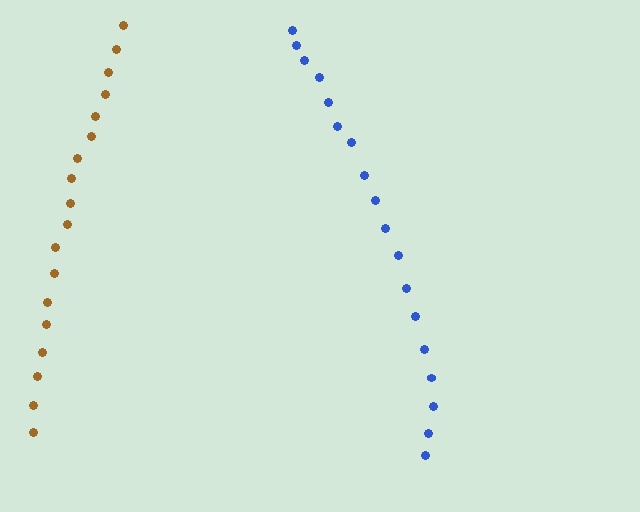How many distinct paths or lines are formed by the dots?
There are 2 distinct paths.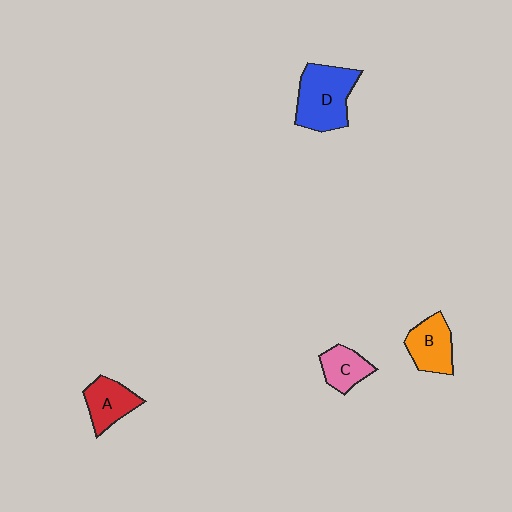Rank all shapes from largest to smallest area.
From largest to smallest: D (blue), B (orange), A (red), C (pink).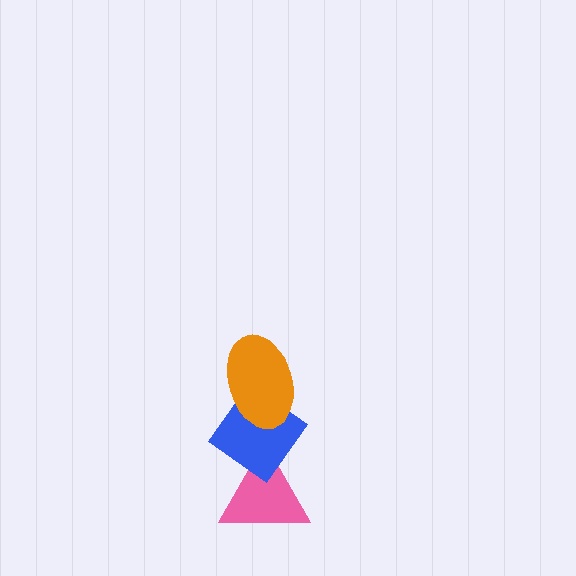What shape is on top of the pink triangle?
The blue diamond is on top of the pink triangle.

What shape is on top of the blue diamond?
The orange ellipse is on top of the blue diamond.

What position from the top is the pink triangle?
The pink triangle is 3rd from the top.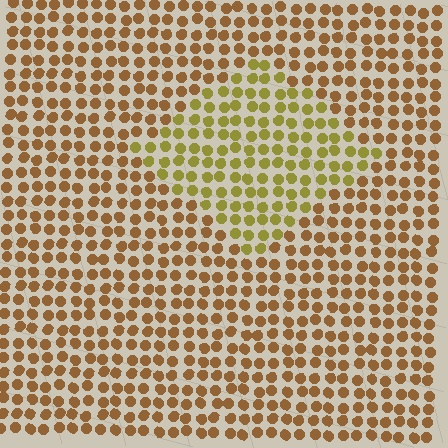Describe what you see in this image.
The image is filled with small brown elements in a uniform arrangement. A diamond-shaped region is visible where the elements are tinted to a slightly different hue, forming a subtle color boundary.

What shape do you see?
I see a diamond.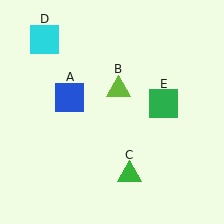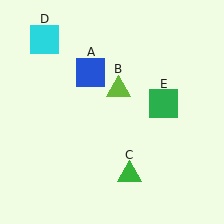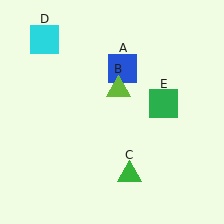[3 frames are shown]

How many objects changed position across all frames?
1 object changed position: blue square (object A).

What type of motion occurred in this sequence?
The blue square (object A) rotated clockwise around the center of the scene.